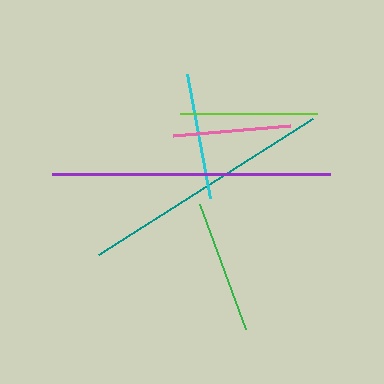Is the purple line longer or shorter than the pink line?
The purple line is longer than the pink line.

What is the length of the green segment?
The green segment is approximately 133 pixels long.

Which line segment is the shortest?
The pink line is the shortest at approximately 117 pixels.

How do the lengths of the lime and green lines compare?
The lime and green lines are approximately the same length.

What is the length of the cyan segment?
The cyan segment is approximately 127 pixels long.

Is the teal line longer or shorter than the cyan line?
The teal line is longer than the cyan line.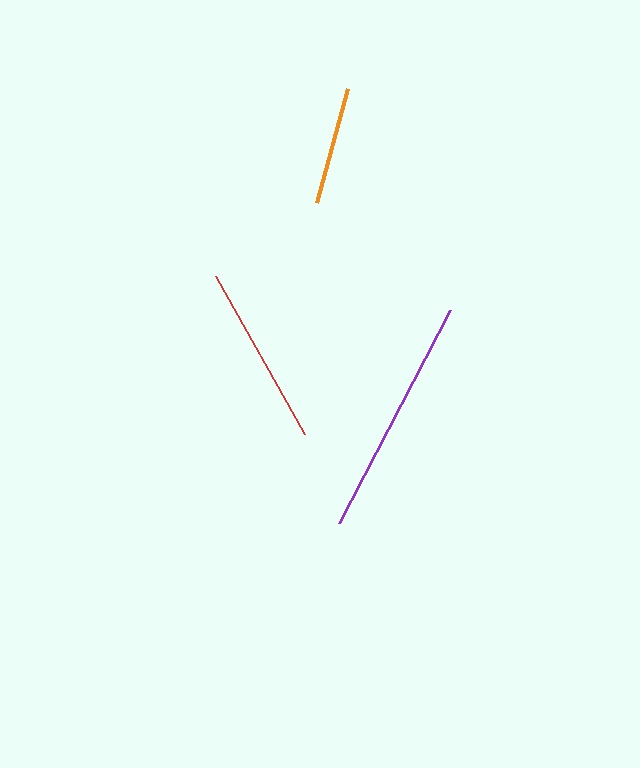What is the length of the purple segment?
The purple segment is approximately 241 pixels long.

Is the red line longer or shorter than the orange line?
The red line is longer than the orange line.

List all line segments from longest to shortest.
From longest to shortest: purple, red, orange.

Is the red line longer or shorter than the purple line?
The purple line is longer than the red line.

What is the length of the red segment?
The red segment is approximately 182 pixels long.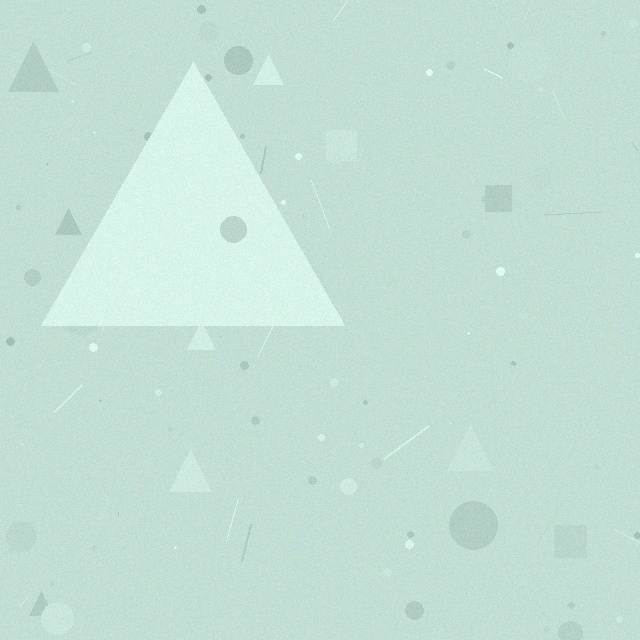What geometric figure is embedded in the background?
A triangle is embedded in the background.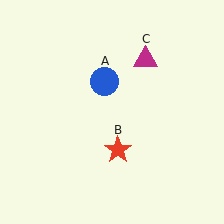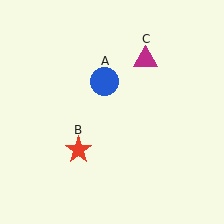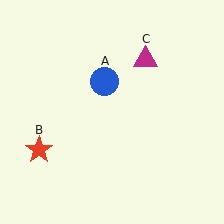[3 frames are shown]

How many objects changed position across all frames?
1 object changed position: red star (object B).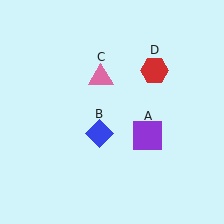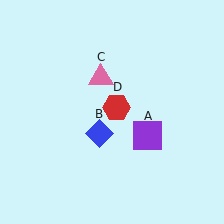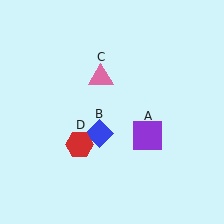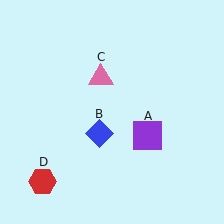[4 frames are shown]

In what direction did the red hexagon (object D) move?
The red hexagon (object D) moved down and to the left.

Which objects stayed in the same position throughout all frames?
Purple square (object A) and blue diamond (object B) and pink triangle (object C) remained stationary.